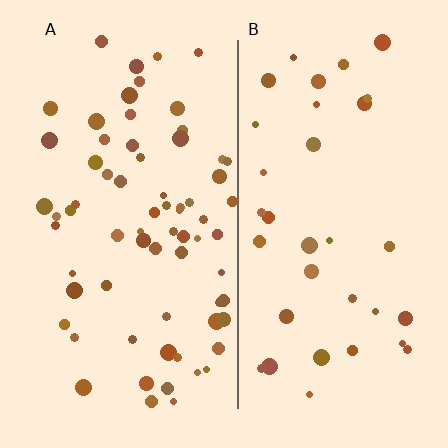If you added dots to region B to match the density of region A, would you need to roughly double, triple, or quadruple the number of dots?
Approximately double.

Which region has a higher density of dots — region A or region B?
A (the left).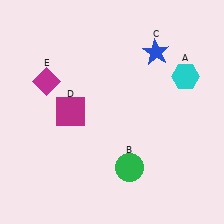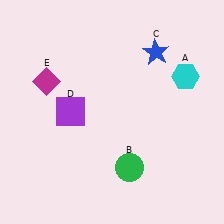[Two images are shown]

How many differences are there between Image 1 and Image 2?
There is 1 difference between the two images.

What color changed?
The square (D) changed from magenta in Image 1 to purple in Image 2.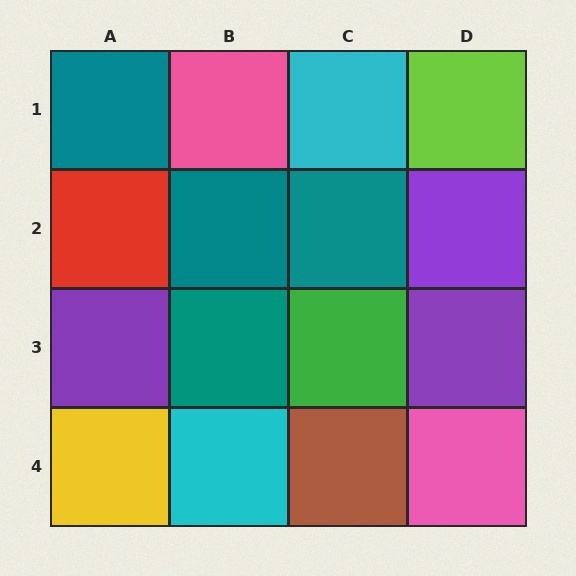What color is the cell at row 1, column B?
Pink.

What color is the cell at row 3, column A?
Purple.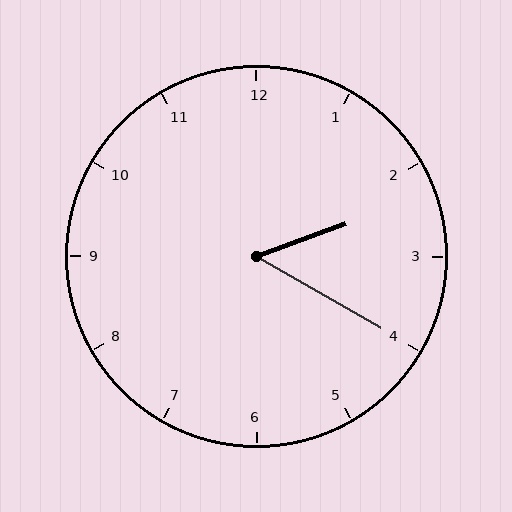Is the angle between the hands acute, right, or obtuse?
It is acute.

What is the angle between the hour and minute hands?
Approximately 50 degrees.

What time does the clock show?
2:20.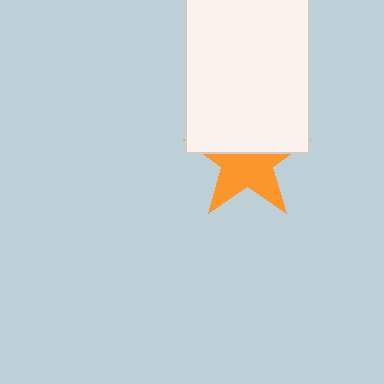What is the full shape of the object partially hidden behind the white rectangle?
The partially hidden object is an orange star.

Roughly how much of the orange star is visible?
About half of it is visible (roughly 57%).